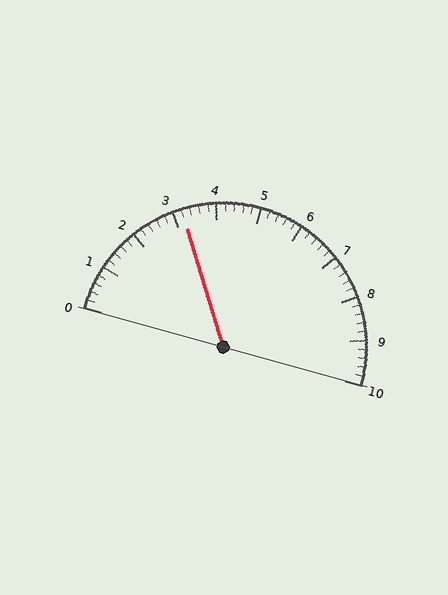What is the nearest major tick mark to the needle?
The nearest major tick mark is 3.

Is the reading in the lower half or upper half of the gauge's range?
The reading is in the lower half of the range (0 to 10).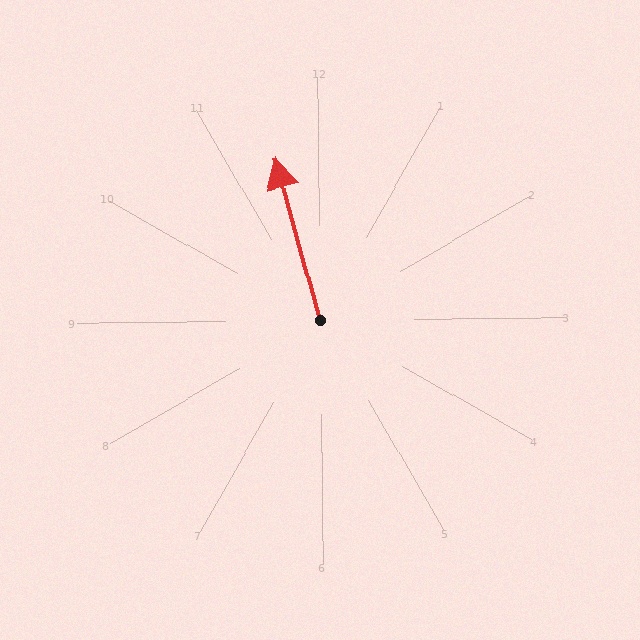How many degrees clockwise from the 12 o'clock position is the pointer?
Approximately 345 degrees.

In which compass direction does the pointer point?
North.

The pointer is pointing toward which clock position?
Roughly 12 o'clock.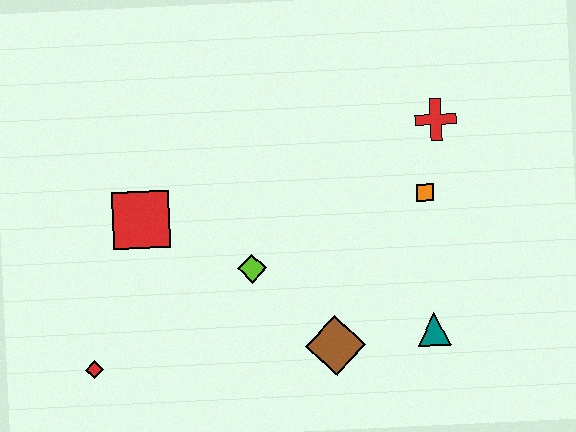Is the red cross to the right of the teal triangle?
Yes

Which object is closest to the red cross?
The orange square is closest to the red cross.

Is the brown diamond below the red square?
Yes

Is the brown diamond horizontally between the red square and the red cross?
Yes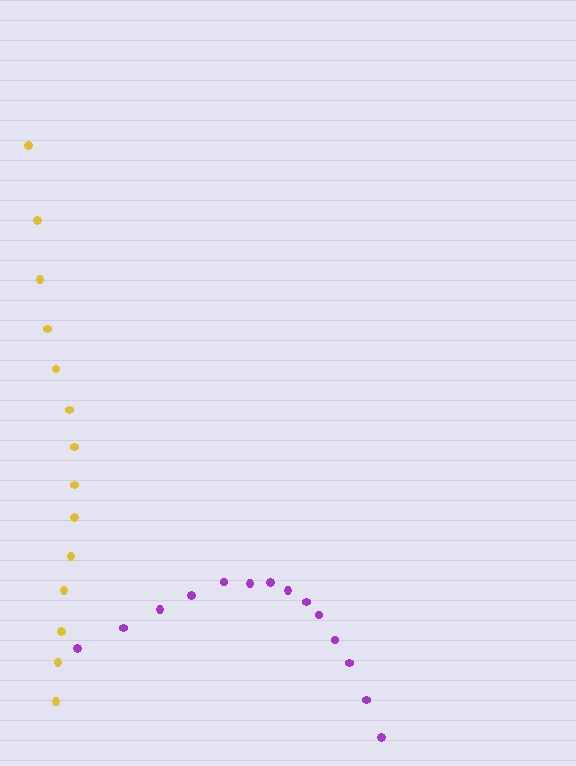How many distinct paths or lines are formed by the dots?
There are 2 distinct paths.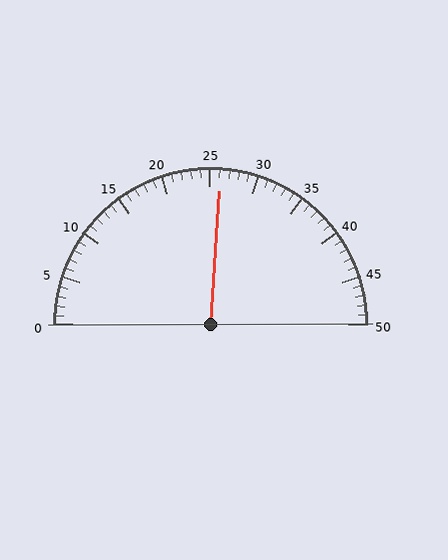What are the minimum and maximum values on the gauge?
The gauge ranges from 0 to 50.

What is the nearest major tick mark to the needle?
The nearest major tick mark is 25.